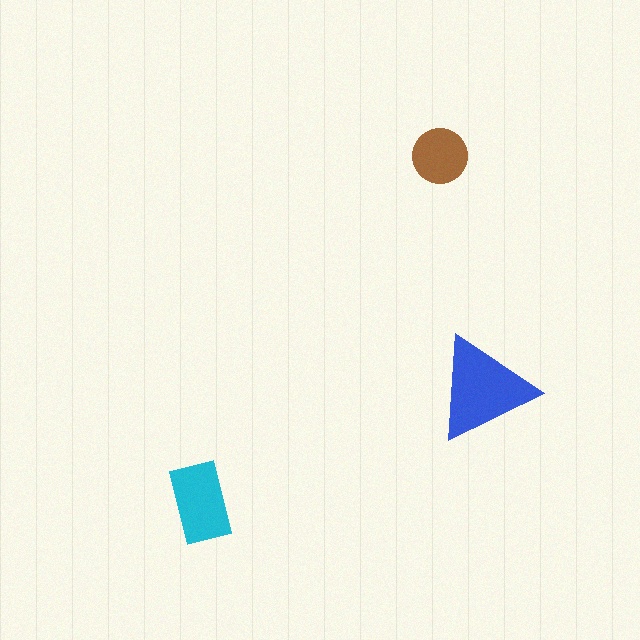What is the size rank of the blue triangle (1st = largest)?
1st.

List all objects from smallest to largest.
The brown circle, the cyan rectangle, the blue triangle.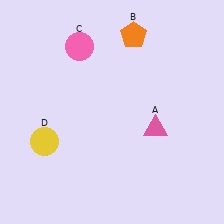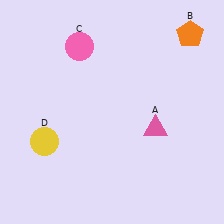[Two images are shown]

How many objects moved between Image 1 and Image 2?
1 object moved between the two images.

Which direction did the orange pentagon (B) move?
The orange pentagon (B) moved right.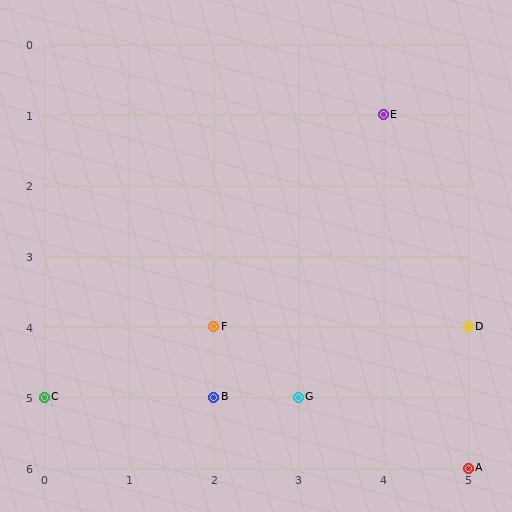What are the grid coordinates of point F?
Point F is at grid coordinates (2, 4).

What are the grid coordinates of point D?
Point D is at grid coordinates (5, 4).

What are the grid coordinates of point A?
Point A is at grid coordinates (5, 6).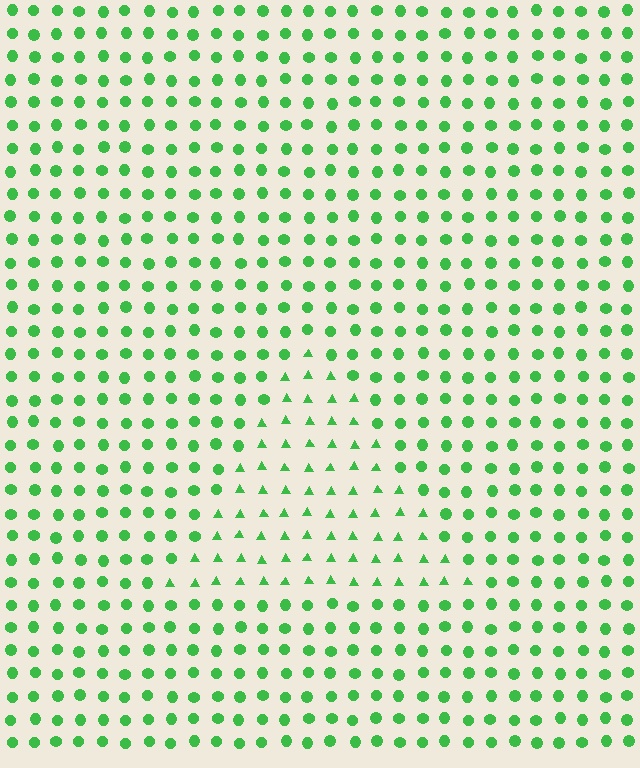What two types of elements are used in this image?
The image uses triangles inside the triangle region and circles outside it.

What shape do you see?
I see a triangle.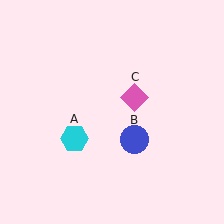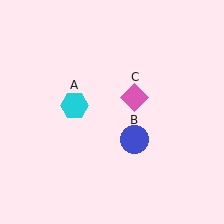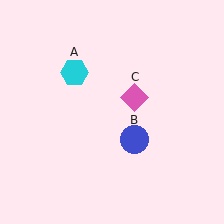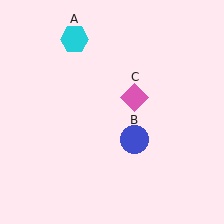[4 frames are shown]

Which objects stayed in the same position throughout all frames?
Blue circle (object B) and pink diamond (object C) remained stationary.